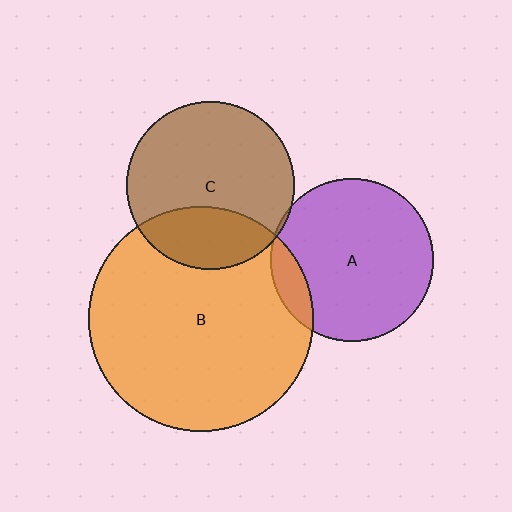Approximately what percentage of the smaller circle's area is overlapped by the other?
Approximately 5%.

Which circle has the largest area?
Circle B (orange).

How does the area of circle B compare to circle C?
Approximately 1.8 times.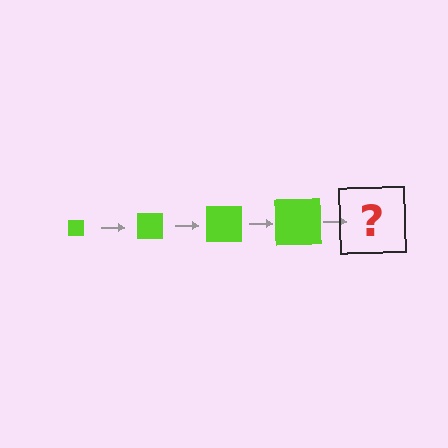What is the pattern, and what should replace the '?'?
The pattern is that the square gets progressively larger each step. The '?' should be a lime square, larger than the previous one.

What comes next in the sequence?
The next element should be a lime square, larger than the previous one.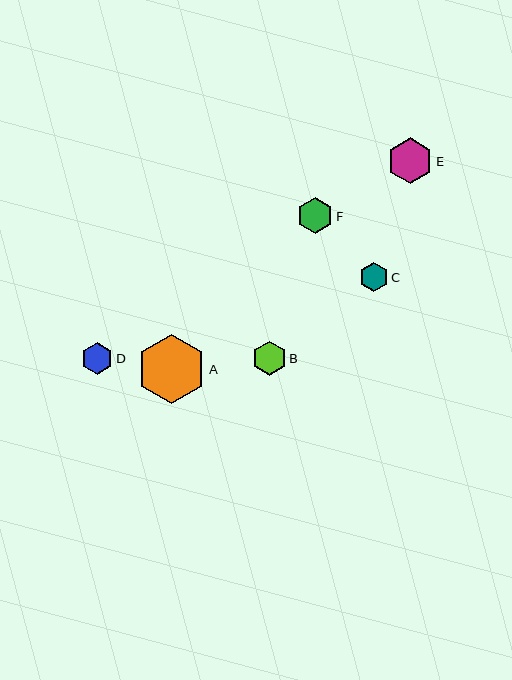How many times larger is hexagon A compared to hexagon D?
Hexagon A is approximately 2.2 times the size of hexagon D.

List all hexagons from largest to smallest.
From largest to smallest: A, E, F, B, D, C.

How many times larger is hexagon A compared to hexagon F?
Hexagon A is approximately 1.9 times the size of hexagon F.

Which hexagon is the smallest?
Hexagon C is the smallest with a size of approximately 29 pixels.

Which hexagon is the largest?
Hexagon A is the largest with a size of approximately 69 pixels.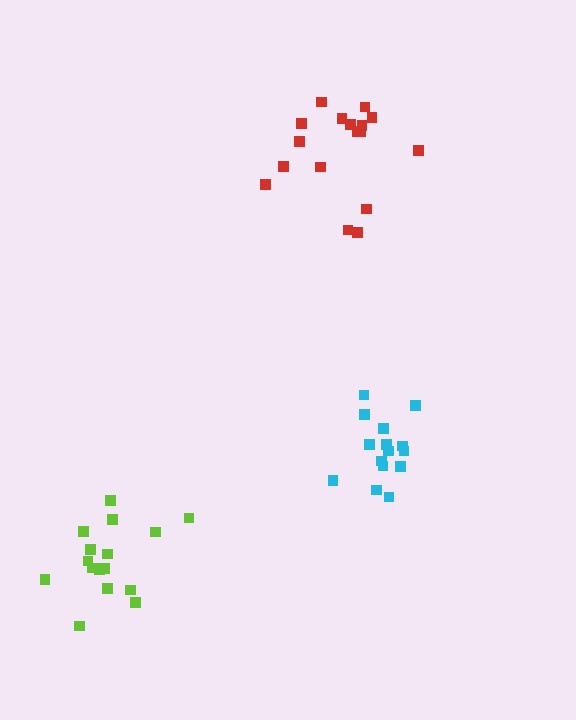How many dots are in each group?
Group 1: 17 dots, Group 2: 17 dots, Group 3: 15 dots (49 total).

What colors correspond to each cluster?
The clusters are colored: red, lime, cyan.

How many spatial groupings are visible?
There are 3 spatial groupings.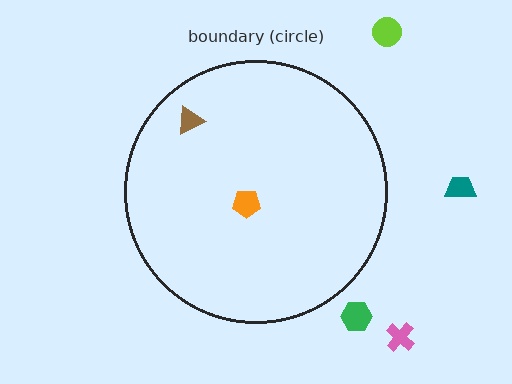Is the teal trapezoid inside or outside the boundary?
Outside.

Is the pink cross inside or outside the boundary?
Outside.